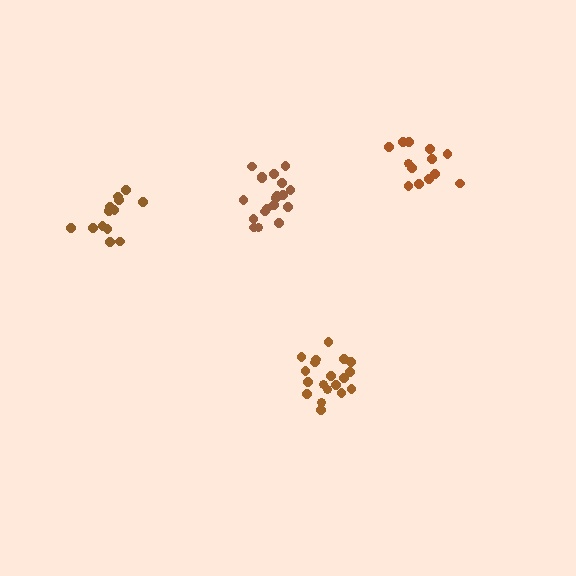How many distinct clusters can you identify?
There are 4 distinct clusters.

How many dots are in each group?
Group 1: 19 dots, Group 2: 19 dots, Group 3: 13 dots, Group 4: 13 dots (64 total).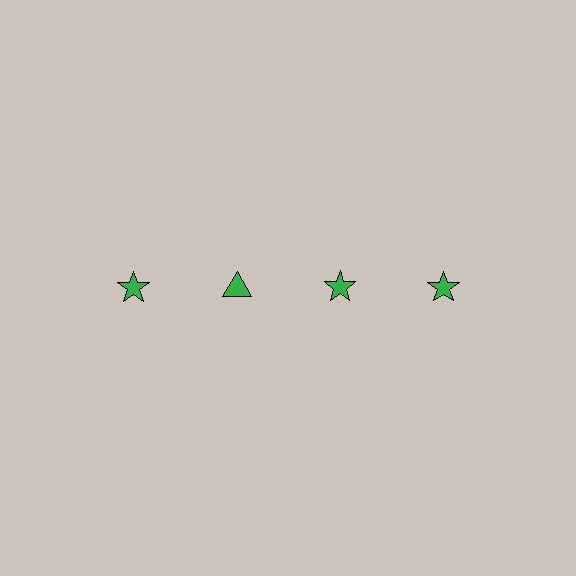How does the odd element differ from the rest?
It has a different shape: triangle instead of star.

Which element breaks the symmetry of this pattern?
The green triangle in the top row, second from left column breaks the symmetry. All other shapes are green stars.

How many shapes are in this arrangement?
There are 4 shapes arranged in a grid pattern.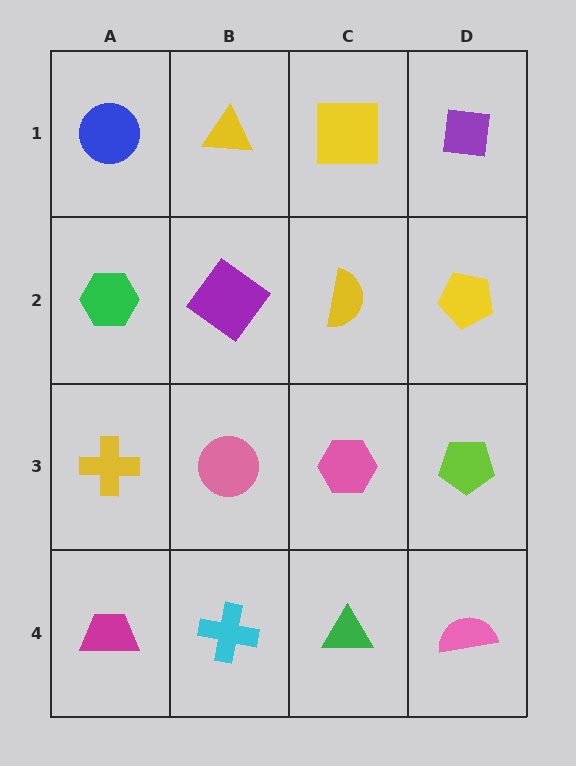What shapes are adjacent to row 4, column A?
A yellow cross (row 3, column A), a cyan cross (row 4, column B).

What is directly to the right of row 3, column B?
A pink hexagon.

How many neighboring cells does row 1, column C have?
3.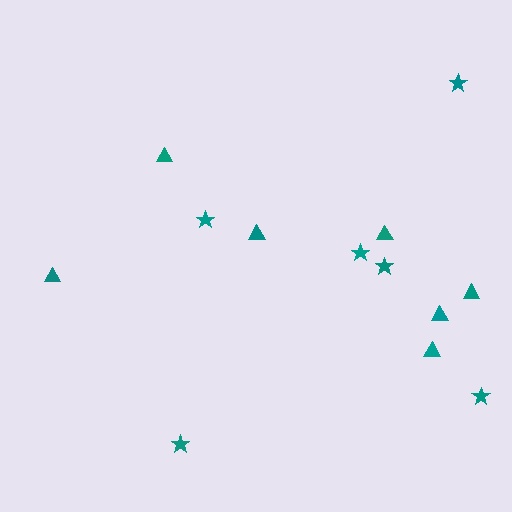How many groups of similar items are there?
There are 2 groups: one group of stars (6) and one group of triangles (7).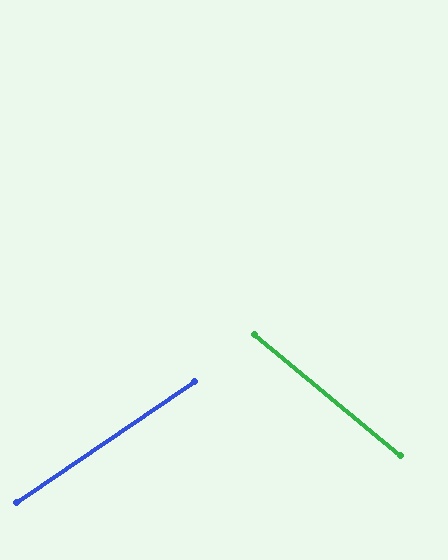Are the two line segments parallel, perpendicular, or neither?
Neither parallel nor perpendicular — they differ by about 74°.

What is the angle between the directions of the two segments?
Approximately 74 degrees.